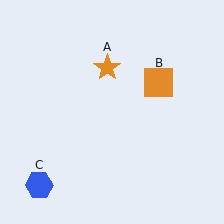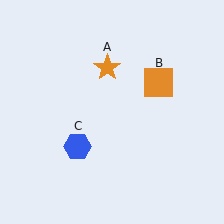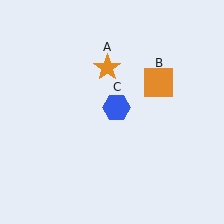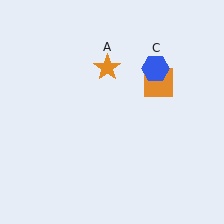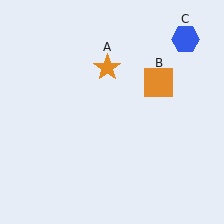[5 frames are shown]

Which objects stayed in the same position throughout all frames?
Orange star (object A) and orange square (object B) remained stationary.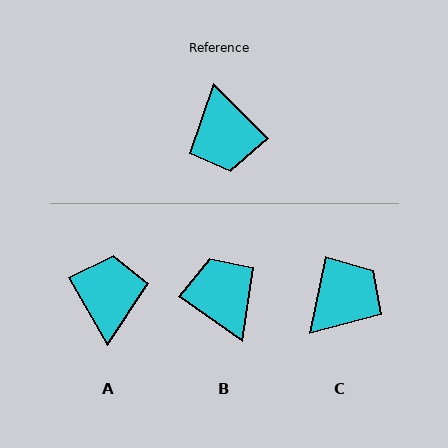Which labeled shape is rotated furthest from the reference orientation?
B, about 169 degrees away.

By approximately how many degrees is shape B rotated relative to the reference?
Approximately 169 degrees clockwise.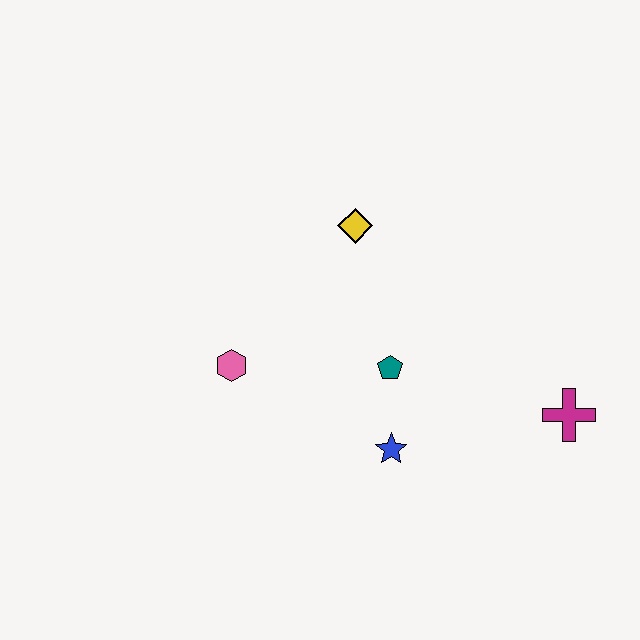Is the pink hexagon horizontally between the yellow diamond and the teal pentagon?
No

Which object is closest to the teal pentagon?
The blue star is closest to the teal pentagon.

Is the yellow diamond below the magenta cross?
No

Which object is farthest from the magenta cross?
The pink hexagon is farthest from the magenta cross.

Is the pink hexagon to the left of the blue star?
Yes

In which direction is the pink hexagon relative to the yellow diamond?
The pink hexagon is below the yellow diamond.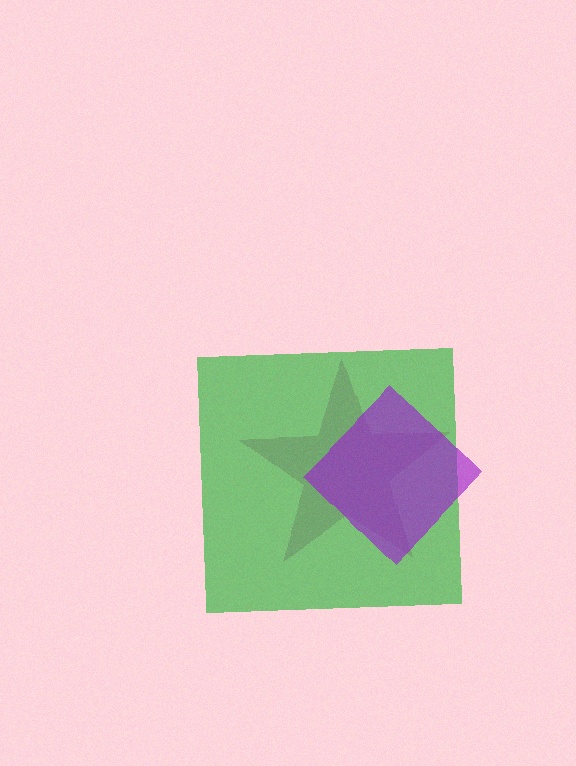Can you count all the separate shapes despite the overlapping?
Yes, there are 3 separate shapes.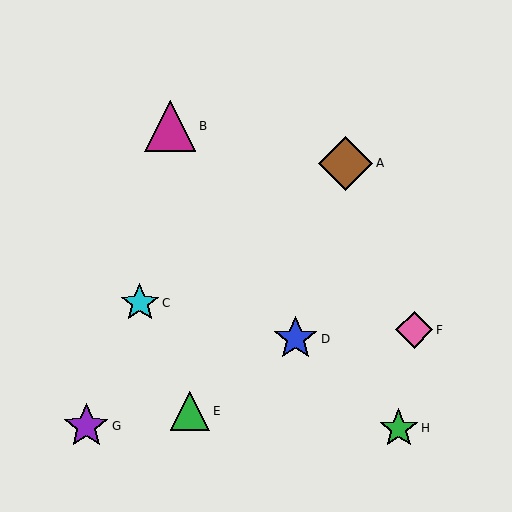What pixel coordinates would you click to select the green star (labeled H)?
Click at (399, 428) to select the green star H.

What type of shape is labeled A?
Shape A is a brown diamond.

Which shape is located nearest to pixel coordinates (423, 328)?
The pink diamond (labeled F) at (414, 330) is nearest to that location.